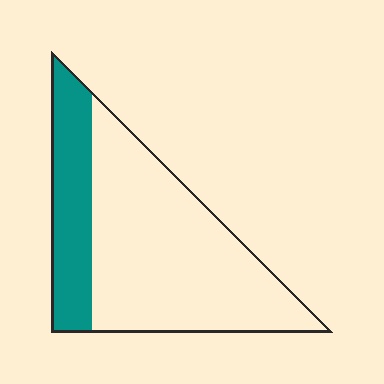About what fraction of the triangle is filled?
About one quarter (1/4).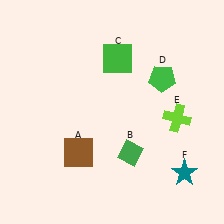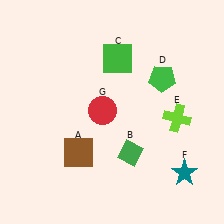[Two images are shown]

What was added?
A red circle (G) was added in Image 2.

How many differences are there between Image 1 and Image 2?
There is 1 difference between the two images.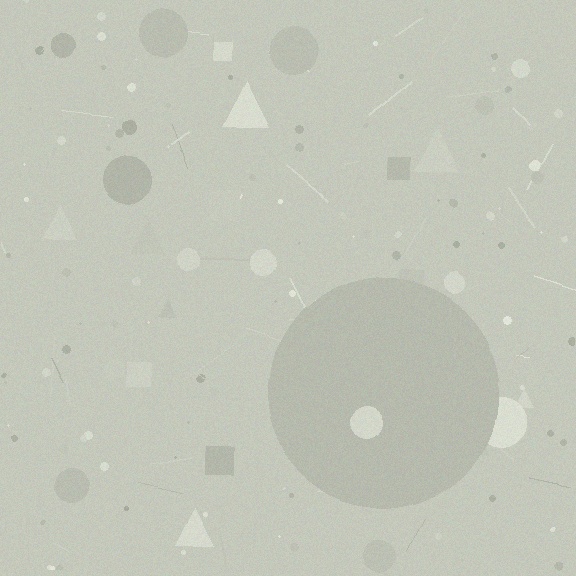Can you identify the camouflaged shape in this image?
The camouflaged shape is a circle.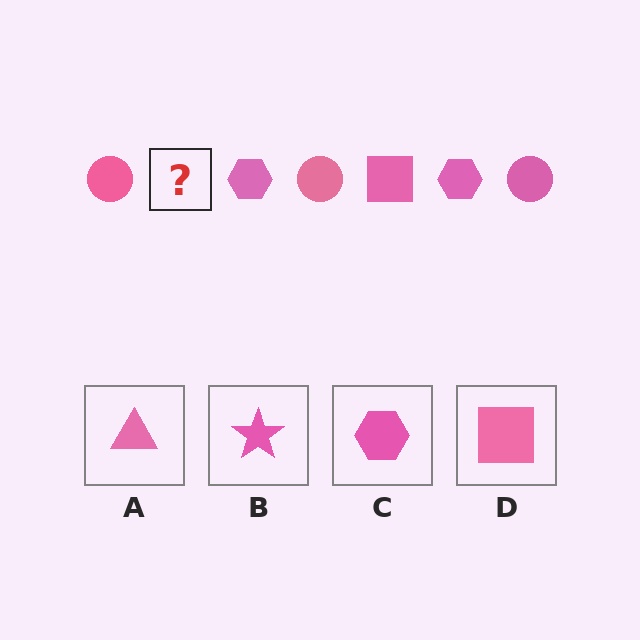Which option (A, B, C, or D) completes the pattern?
D.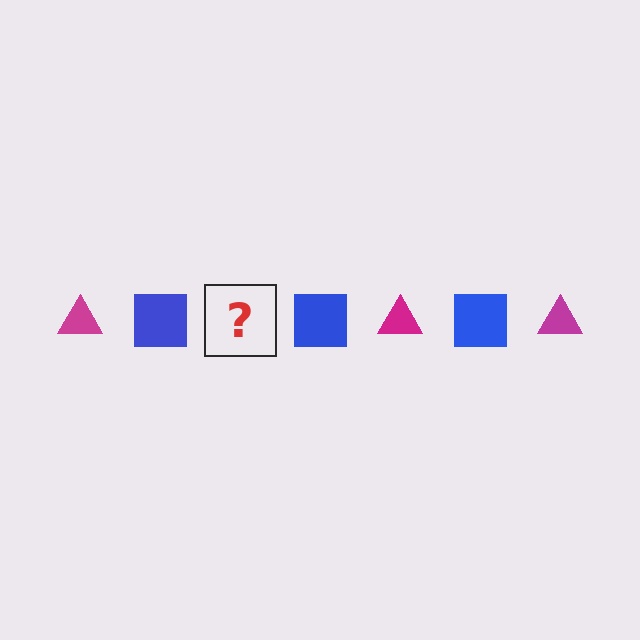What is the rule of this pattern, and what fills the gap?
The rule is that the pattern alternates between magenta triangle and blue square. The gap should be filled with a magenta triangle.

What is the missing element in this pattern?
The missing element is a magenta triangle.